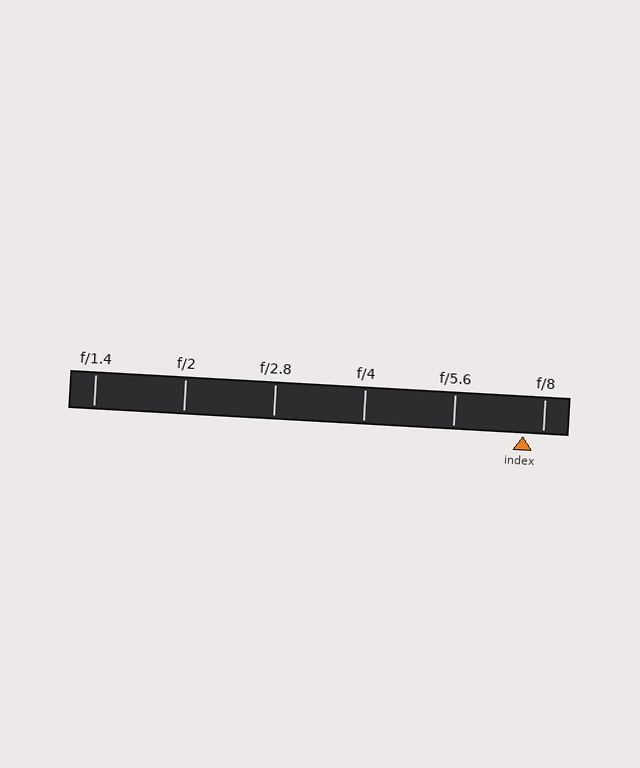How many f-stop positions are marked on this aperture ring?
There are 6 f-stop positions marked.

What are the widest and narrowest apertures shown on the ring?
The widest aperture shown is f/1.4 and the narrowest is f/8.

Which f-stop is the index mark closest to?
The index mark is closest to f/8.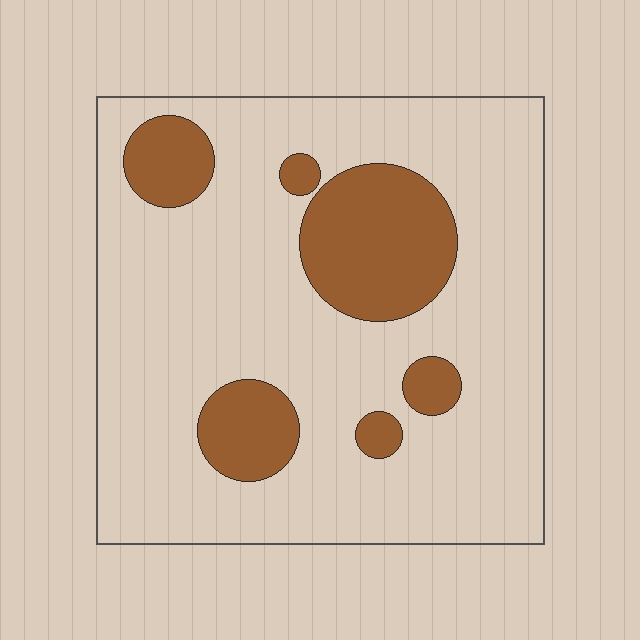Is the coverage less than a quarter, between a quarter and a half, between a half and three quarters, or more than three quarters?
Less than a quarter.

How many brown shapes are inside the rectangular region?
6.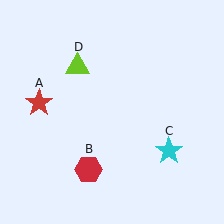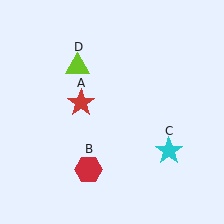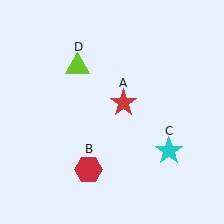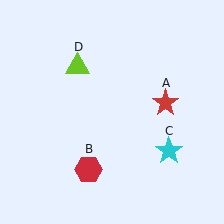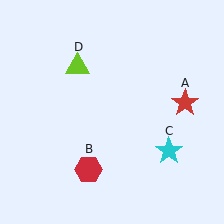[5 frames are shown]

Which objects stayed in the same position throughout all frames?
Red hexagon (object B) and cyan star (object C) and lime triangle (object D) remained stationary.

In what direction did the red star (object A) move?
The red star (object A) moved right.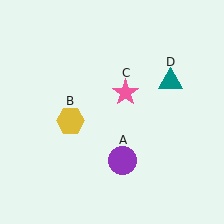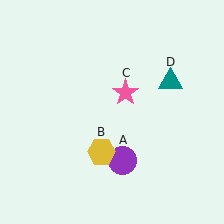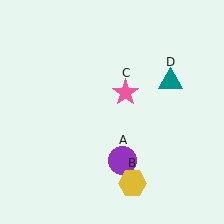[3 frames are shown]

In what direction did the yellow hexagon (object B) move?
The yellow hexagon (object B) moved down and to the right.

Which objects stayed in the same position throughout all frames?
Purple circle (object A) and pink star (object C) and teal triangle (object D) remained stationary.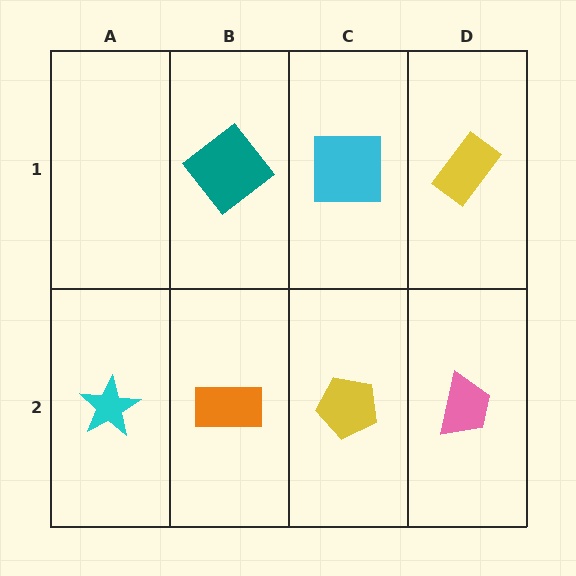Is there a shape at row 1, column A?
No, that cell is empty.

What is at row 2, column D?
A pink trapezoid.